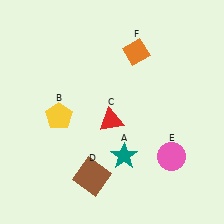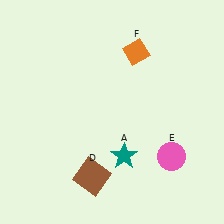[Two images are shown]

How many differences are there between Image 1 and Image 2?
There are 2 differences between the two images.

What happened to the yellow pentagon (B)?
The yellow pentagon (B) was removed in Image 2. It was in the bottom-left area of Image 1.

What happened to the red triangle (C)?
The red triangle (C) was removed in Image 2. It was in the bottom-left area of Image 1.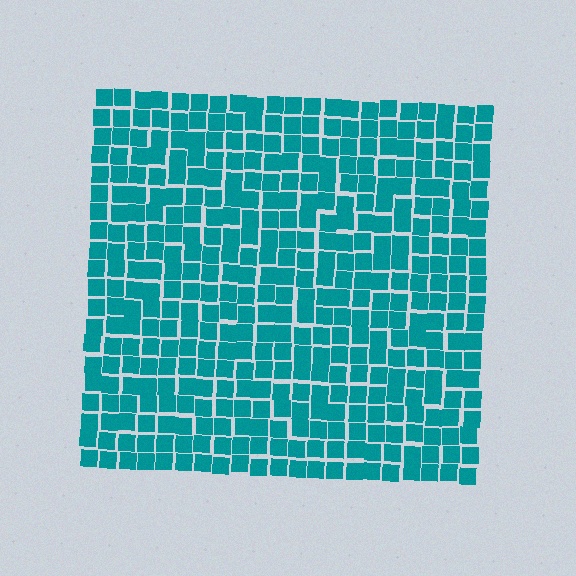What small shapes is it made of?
It is made of small squares.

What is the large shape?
The large shape is a square.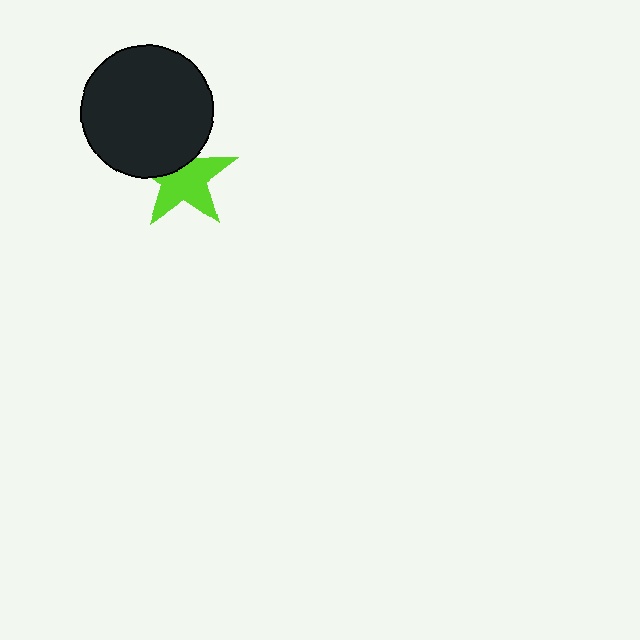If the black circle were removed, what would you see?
You would see the complete lime star.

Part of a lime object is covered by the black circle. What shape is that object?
It is a star.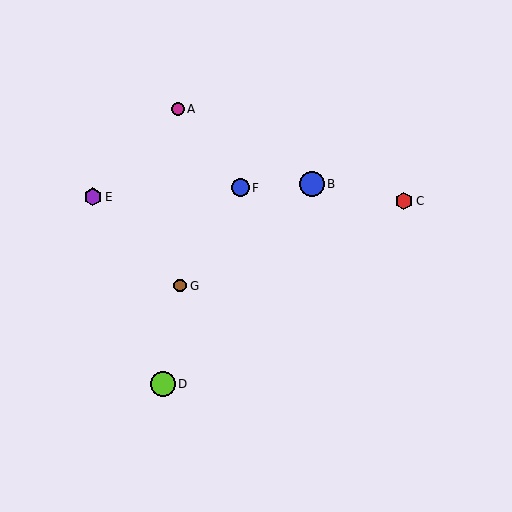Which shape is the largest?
The blue circle (labeled B) is the largest.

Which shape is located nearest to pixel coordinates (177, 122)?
The magenta circle (labeled A) at (178, 109) is nearest to that location.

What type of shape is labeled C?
Shape C is a red hexagon.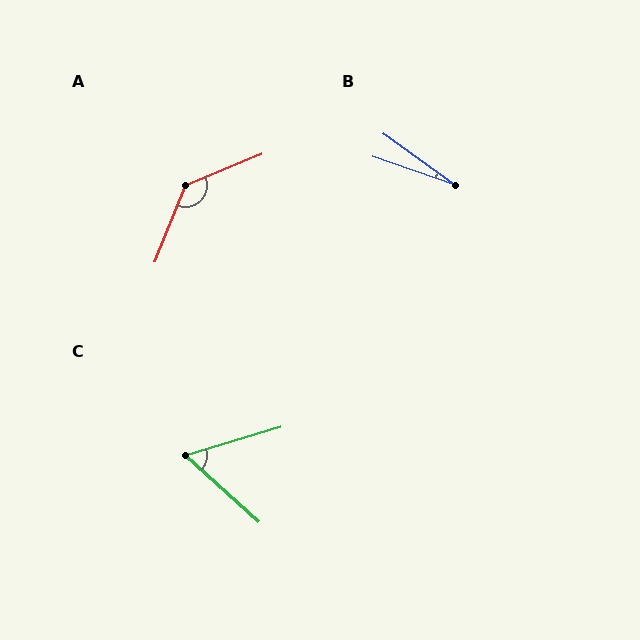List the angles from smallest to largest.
B (16°), C (59°), A (134°).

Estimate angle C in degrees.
Approximately 59 degrees.